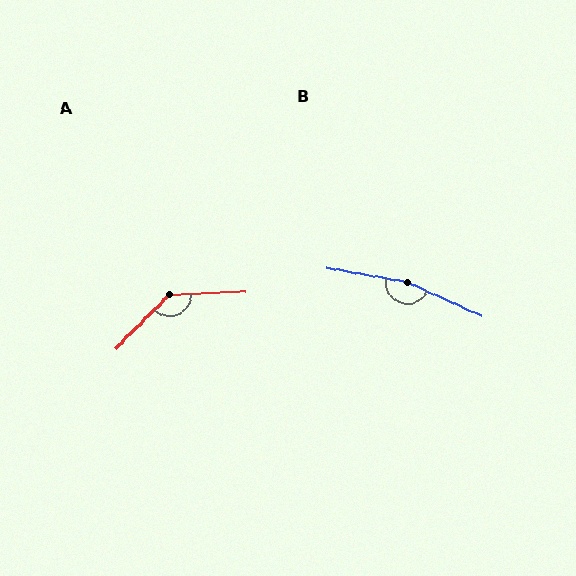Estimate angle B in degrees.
Approximately 166 degrees.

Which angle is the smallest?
A, at approximately 137 degrees.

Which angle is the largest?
B, at approximately 166 degrees.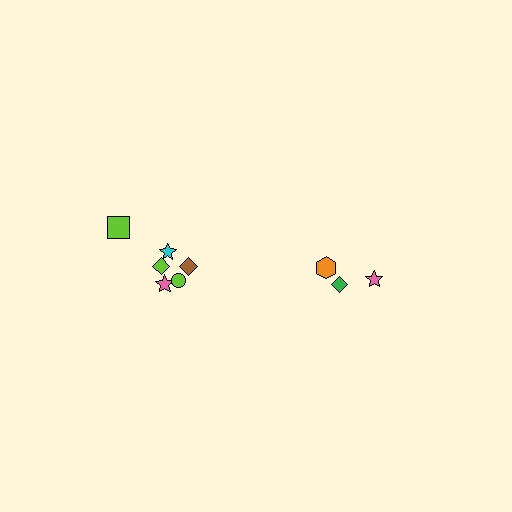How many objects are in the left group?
There are 6 objects.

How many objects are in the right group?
There are 3 objects.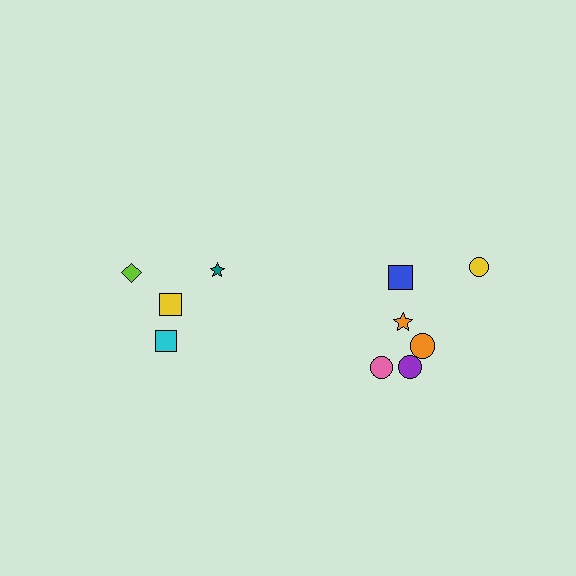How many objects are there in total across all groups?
There are 10 objects.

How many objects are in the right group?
There are 6 objects.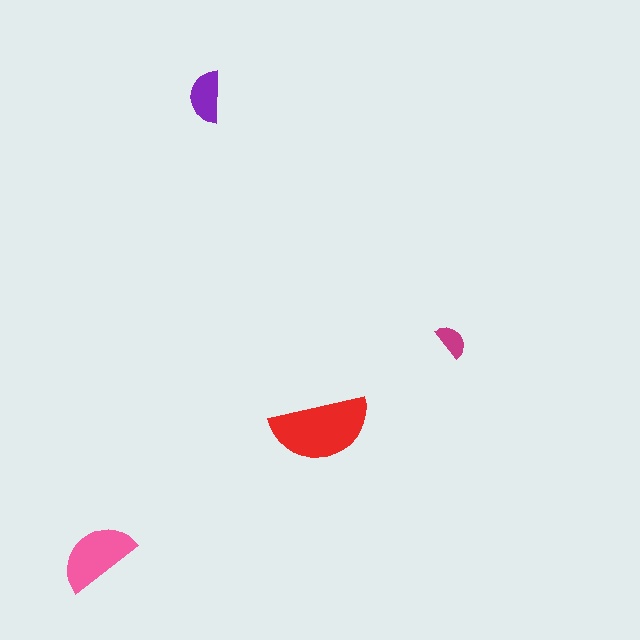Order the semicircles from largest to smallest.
the red one, the pink one, the purple one, the magenta one.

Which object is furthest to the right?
The magenta semicircle is rightmost.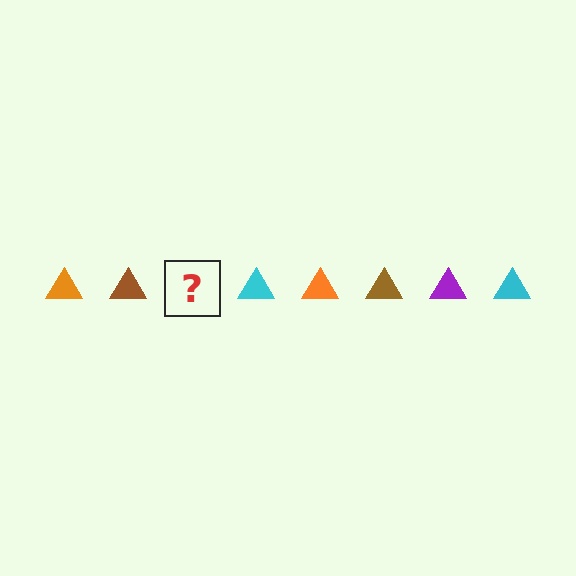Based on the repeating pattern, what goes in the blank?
The blank should be a purple triangle.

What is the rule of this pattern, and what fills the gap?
The rule is that the pattern cycles through orange, brown, purple, cyan triangles. The gap should be filled with a purple triangle.